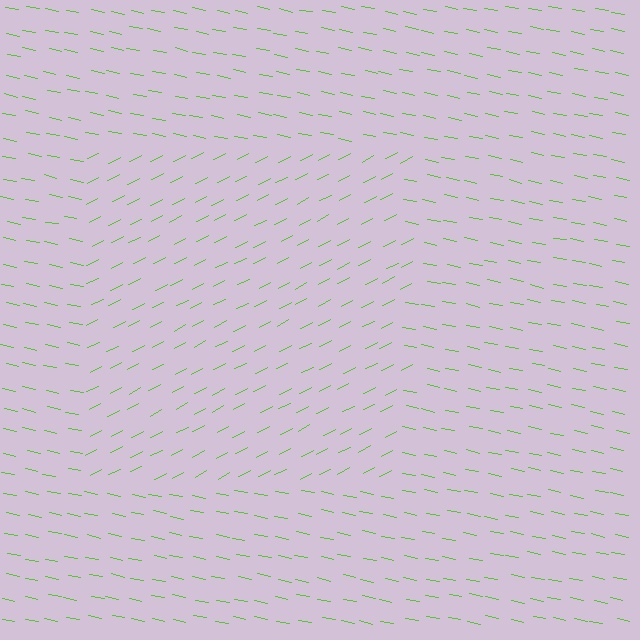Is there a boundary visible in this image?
Yes, there is a texture boundary formed by a change in line orientation.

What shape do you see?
I see a rectangle.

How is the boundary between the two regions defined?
The boundary is defined purely by a change in line orientation (approximately 38 degrees difference). All lines are the same color and thickness.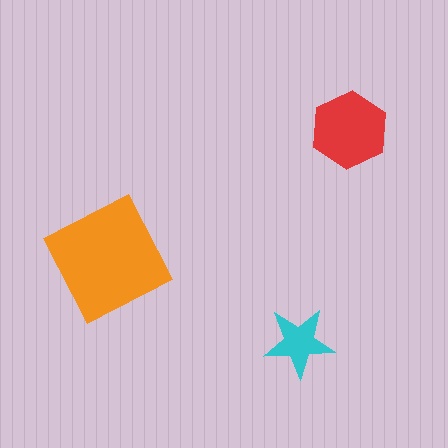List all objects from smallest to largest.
The cyan star, the red hexagon, the orange square.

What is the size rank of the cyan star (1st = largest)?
3rd.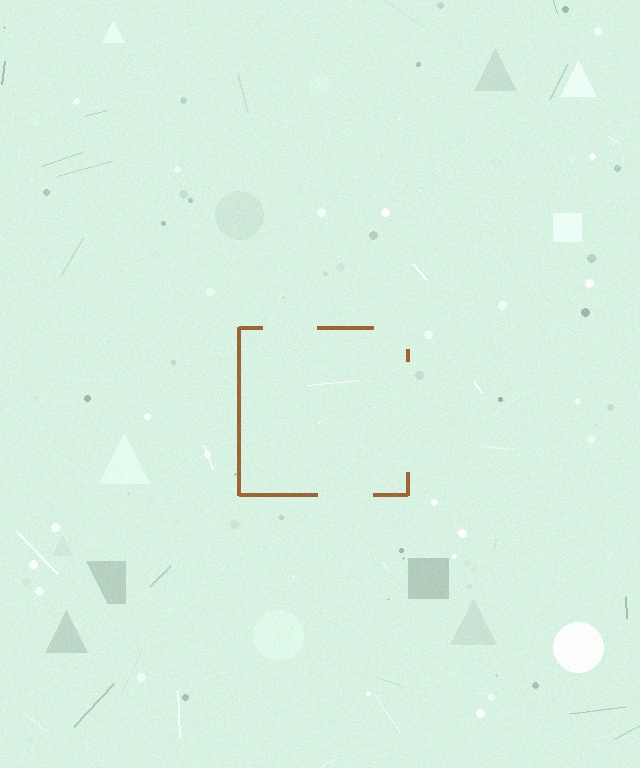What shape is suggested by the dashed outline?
The dashed outline suggests a square.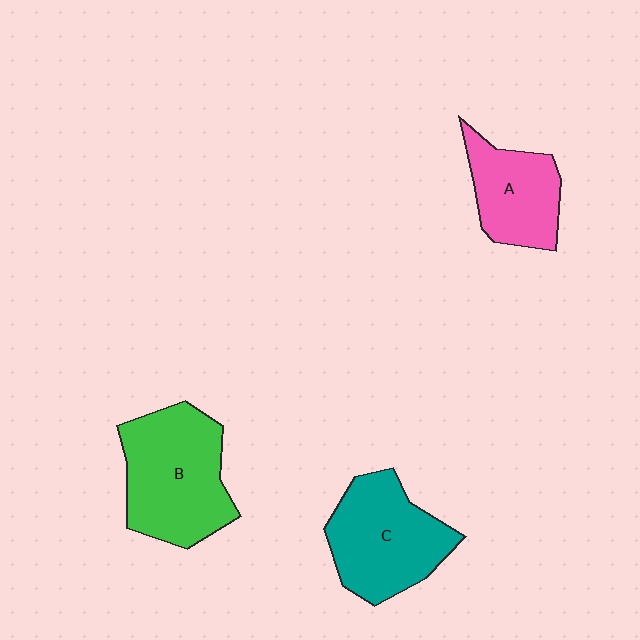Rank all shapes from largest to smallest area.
From largest to smallest: B (green), C (teal), A (pink).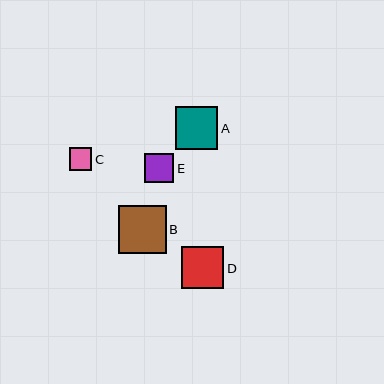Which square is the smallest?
Square C is the smallest with a size of approximately 23 pixels.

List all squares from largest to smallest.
From largest to smallest: B, D, A, E, C.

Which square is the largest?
Square B is the largest with a size of approximately 48 pixels.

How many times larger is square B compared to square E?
Square B is approximately 1.6 times the size of square E.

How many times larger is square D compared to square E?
Square D is approximately 1.5 times the size of square E.